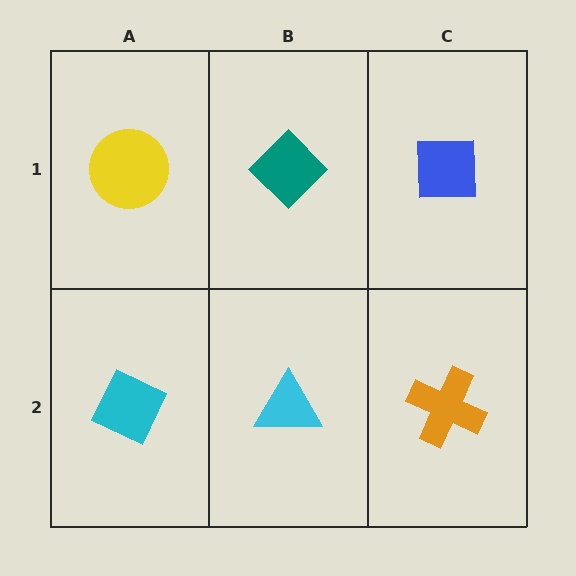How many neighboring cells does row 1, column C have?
2.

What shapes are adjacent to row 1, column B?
A cyan triangle (row 2, column B), a yellow circle (row 1, column A), a blue square (row 1, column C).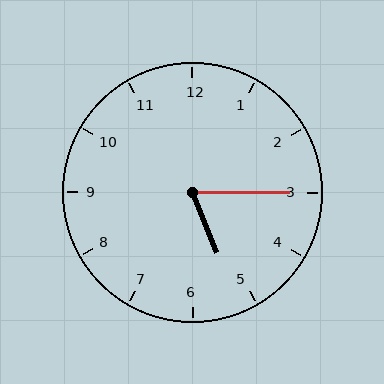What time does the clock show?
5:15.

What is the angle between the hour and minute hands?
Approximately 68 degrees.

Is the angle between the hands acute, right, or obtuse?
It is acute.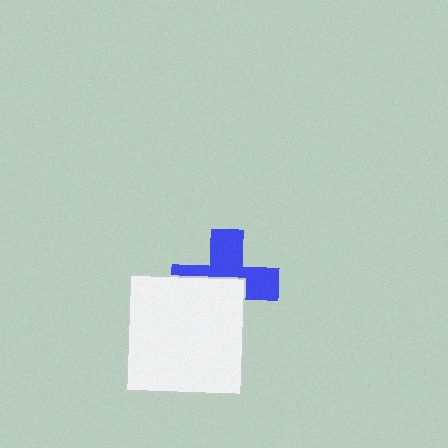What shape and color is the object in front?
The object in front is a white square.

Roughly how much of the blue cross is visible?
About half of it is visible (roughly 53%).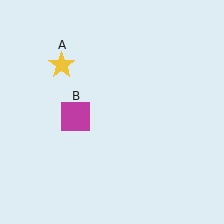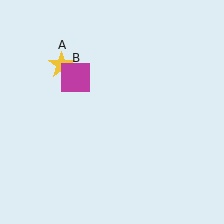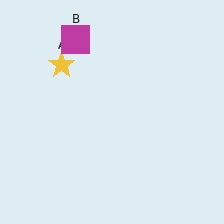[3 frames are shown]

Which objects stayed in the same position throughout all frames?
Yellow star (object A) remained stationary.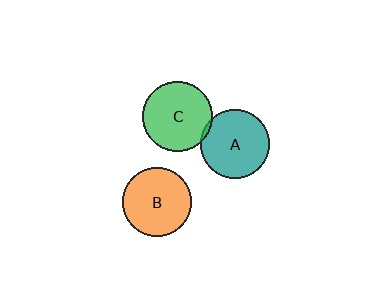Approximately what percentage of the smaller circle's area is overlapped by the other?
Approximately 5%.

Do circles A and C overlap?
Yes.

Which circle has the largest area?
Circle C (green).